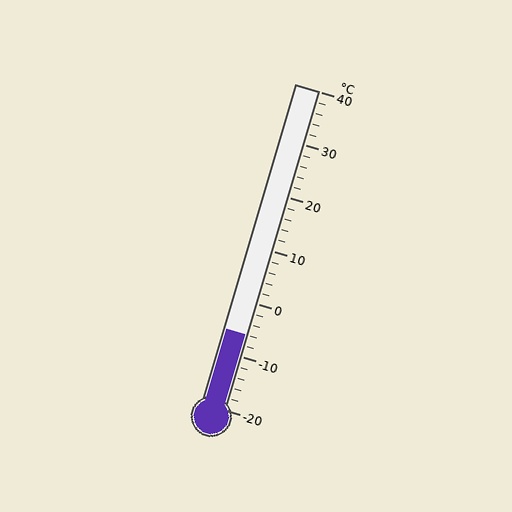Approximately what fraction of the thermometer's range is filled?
The thermometer is filled to approximately 25% of its range.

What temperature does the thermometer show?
The thermometer shows approximately -6°C.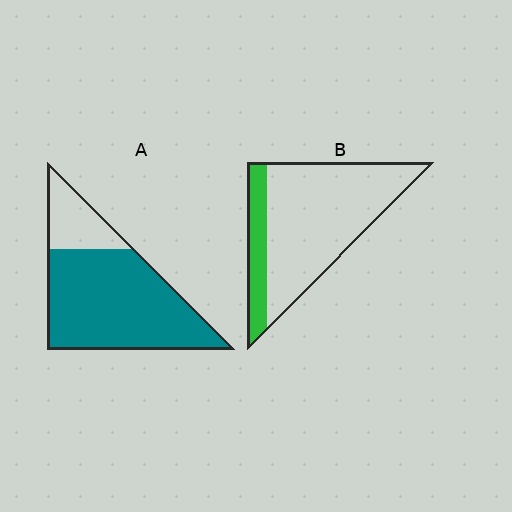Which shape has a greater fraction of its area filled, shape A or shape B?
Shape A.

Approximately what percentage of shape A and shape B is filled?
A is approximately 80% and B is approximately 20%.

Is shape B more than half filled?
No.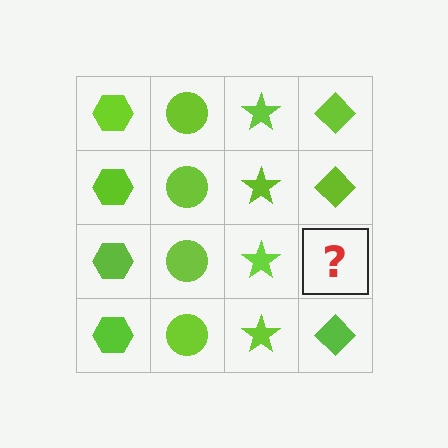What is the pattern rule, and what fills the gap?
The rule is that each column has a consistent shape. The gap should be filled with a lime diamond.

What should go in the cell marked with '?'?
The missing cell should contain a lime diamond.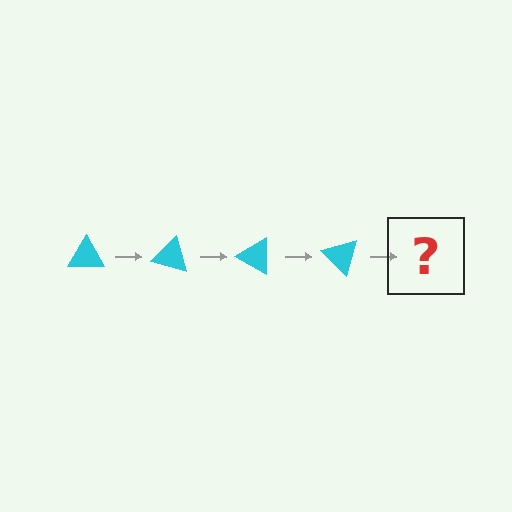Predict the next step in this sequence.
The next step is a cyan triangle rotated 60 degrees.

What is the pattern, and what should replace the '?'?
The pattern is that the triangle rotates 15 degrees each step. The '?' should be a cyan triangle rotated 60 degrees.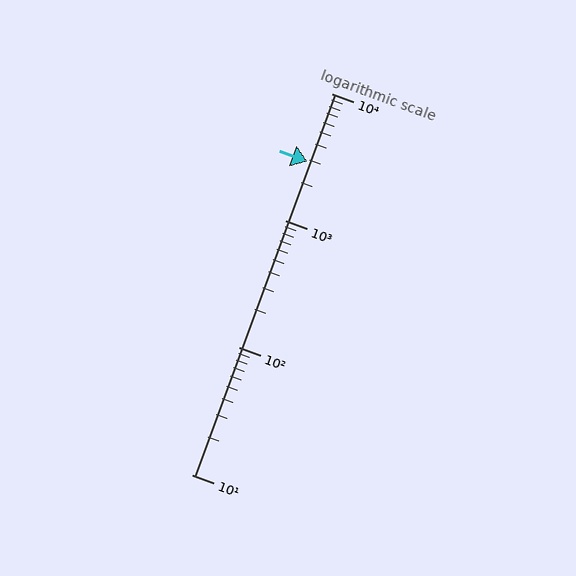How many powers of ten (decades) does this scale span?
The scale spans 3 decades, from 10 to 10000.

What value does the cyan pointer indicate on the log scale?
The pointer indicates approximately 2900.